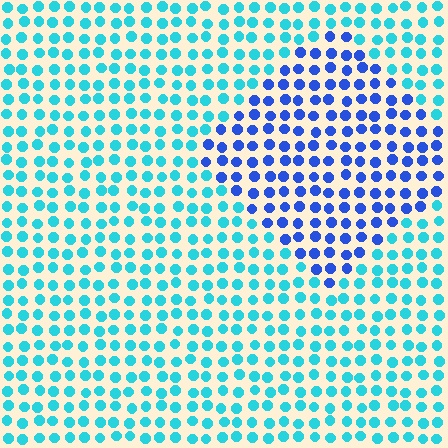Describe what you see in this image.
The image is filled with small cyan elements in a uniform arrangement. A diamond-shaped region is visible where the elements are tinted to a slightly different hue, forming a subtle color boundary.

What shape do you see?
I see a diamond.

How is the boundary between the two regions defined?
The boundary is defined purely by a slight shift in hue (about 43 degrees). Spacing, size, and orientation are identical on both sides.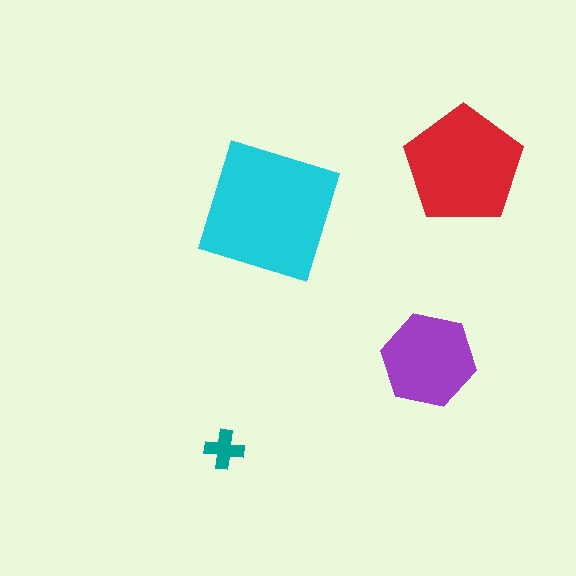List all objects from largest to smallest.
The cyan square, the red pentagon, the purple hexagon, the teal cross.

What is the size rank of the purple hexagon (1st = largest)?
3rd.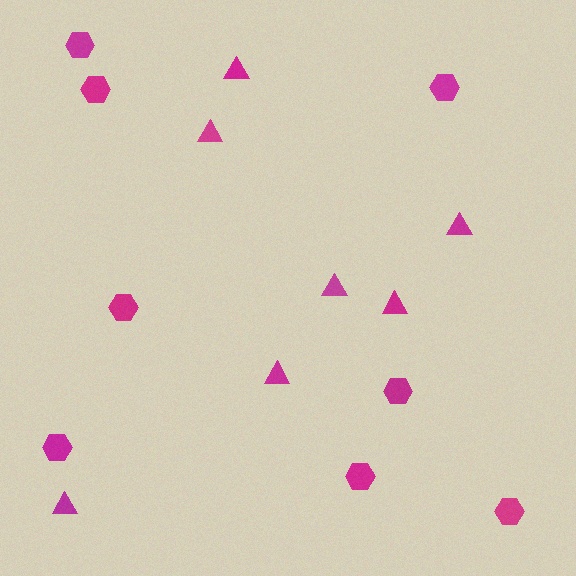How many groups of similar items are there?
There are 2 groups: one group of triangles (7) and one group of hexagons (8).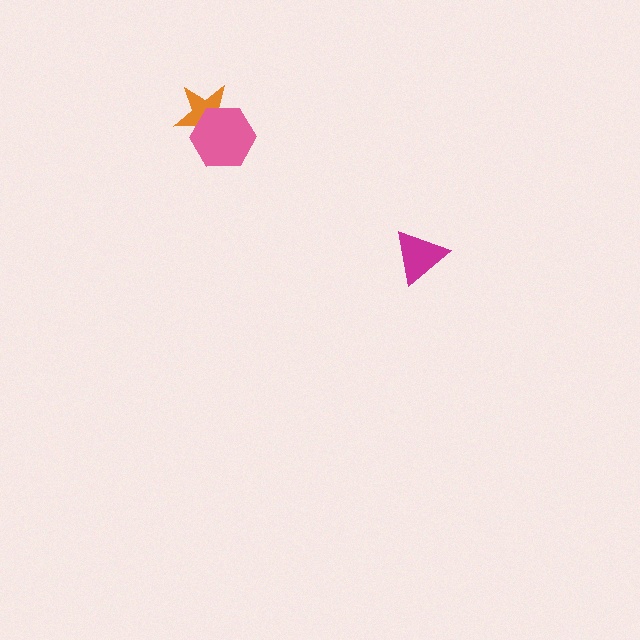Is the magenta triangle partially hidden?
No, no other shape covers it.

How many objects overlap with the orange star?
1 object overlaps with the orange star.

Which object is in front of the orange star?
The pink hexagon is in front of the orange star.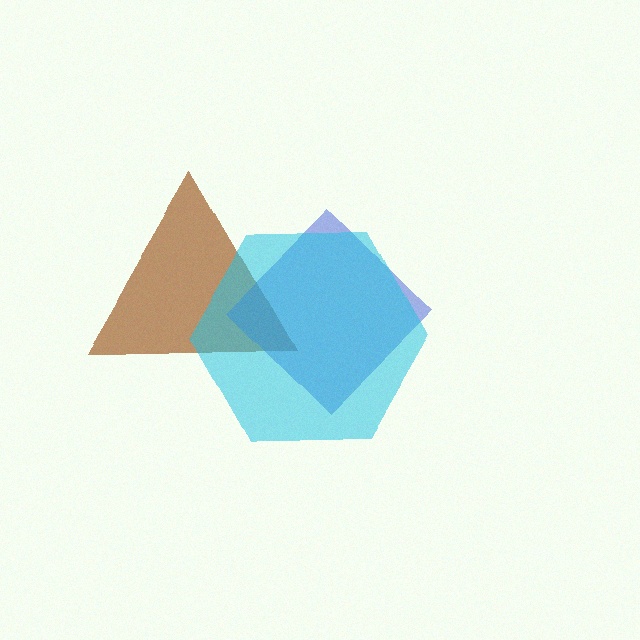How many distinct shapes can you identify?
There are 3 distinct shapes: a brown triangle, a blue diamond, a cyan hexagon.